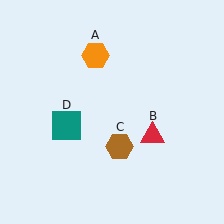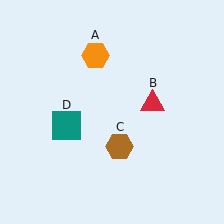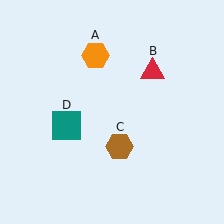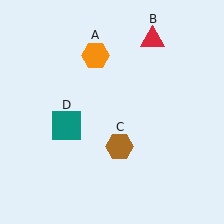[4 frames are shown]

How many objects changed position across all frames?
1 object changed position: red triangle (object B).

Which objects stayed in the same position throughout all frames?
Orange hexagon (object A) and brown hexagon (object C) and teal square (object D) remained stationary.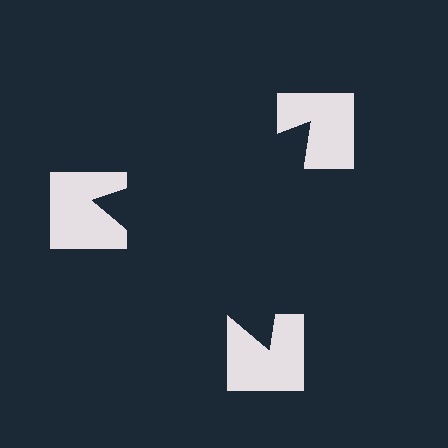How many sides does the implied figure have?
3 sides.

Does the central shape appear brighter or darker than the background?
It typically appears slightly darker than the background, even though no actual brightness change is drawn.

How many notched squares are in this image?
There are 3 — one at each vertex of the illusory triangle.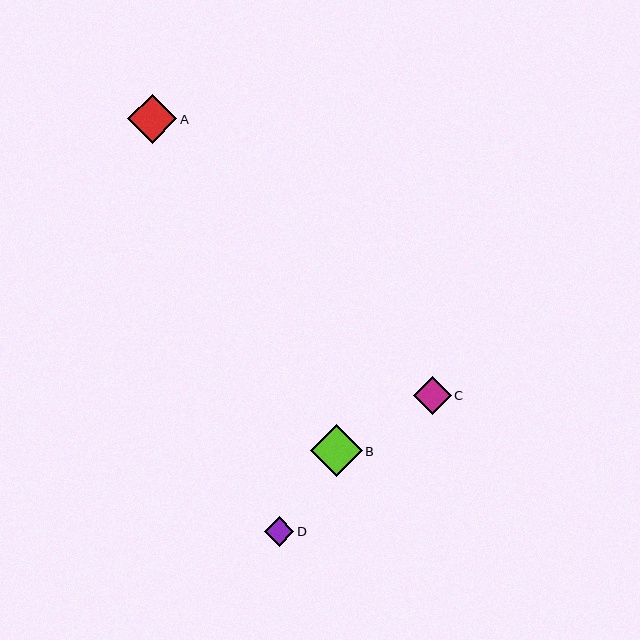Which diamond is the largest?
Diamond B is the largest with a size of approximately 52 pixels.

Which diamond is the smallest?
Diamond D is the smallest with a size of approximately 29 pixels.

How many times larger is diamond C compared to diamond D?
Diamond C is approximately 1.3 times the size of diamond D.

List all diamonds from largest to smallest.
From largest to smallest: B, A, C, D.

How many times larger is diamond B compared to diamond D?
Diamond B is approximately 1.8 times the size of diamond D.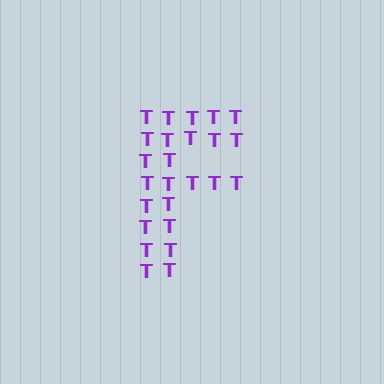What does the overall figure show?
The overall figure shows the letter F.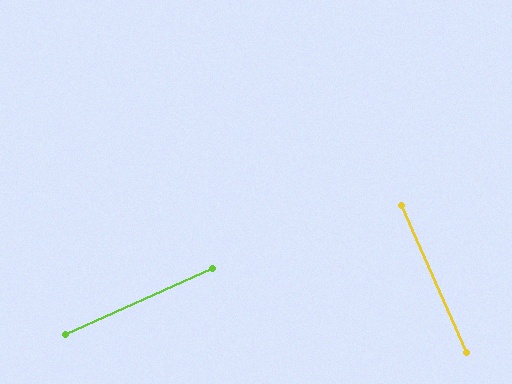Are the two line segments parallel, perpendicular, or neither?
Perpendicular — they meet at approximately 90°.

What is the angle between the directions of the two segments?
Approximately 90 degrees.